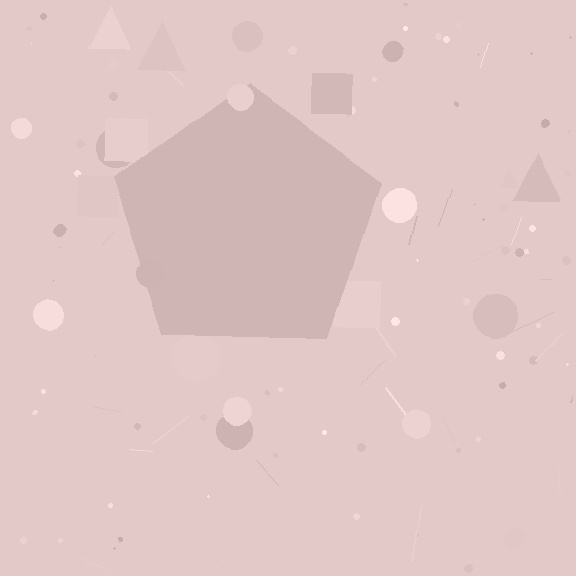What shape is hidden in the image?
A pentagon is hidden in the image.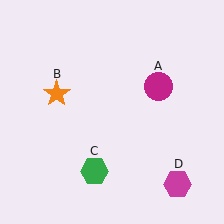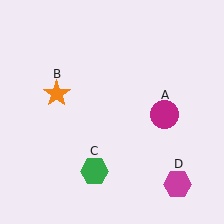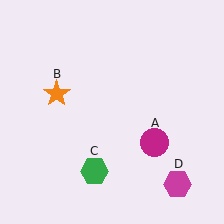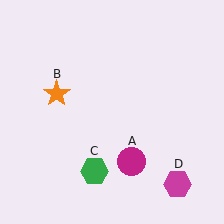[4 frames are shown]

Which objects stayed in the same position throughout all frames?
Orange star (object B) and green hexagon (object C) and magenta hexagon (object D) remained stationary.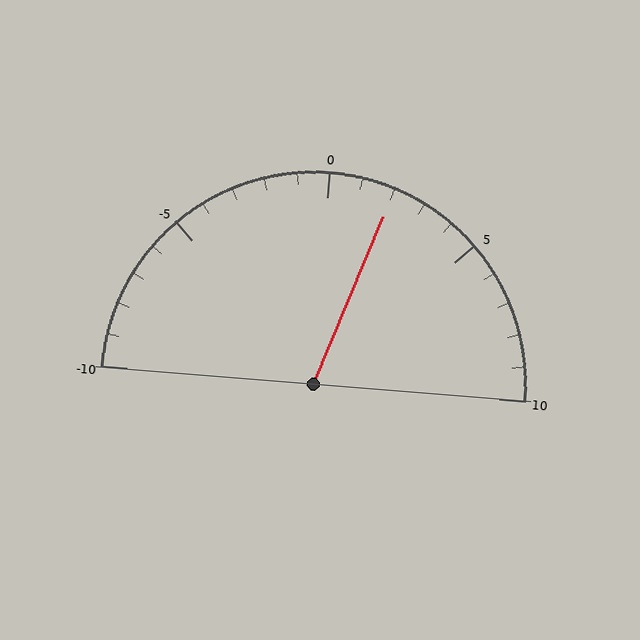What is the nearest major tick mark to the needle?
The nearest major tick mark is 0.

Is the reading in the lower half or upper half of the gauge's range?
The reading is in the upper half of the range (-10 to 10).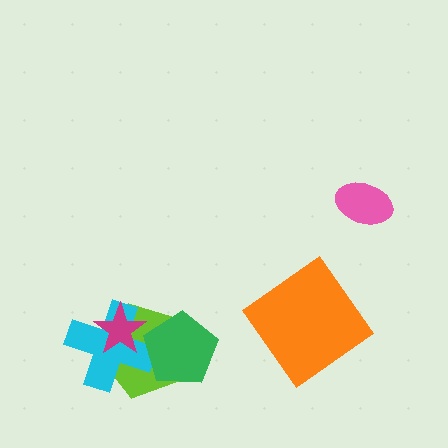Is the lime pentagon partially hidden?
Yes, it is partially covered by another shape.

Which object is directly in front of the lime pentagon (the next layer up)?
The cyan cross is directly in front of the lime pentagon.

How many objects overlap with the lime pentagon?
3 objects overlap with the lime pentagon.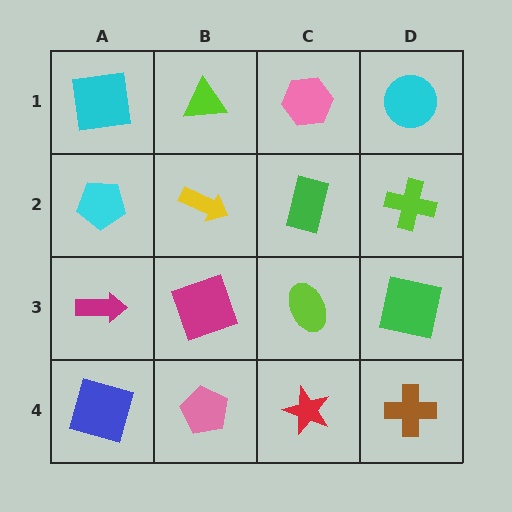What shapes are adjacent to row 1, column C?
A green rectangle (row 2, column C), a lime triangle (row 1, column B), a cyan circle (row 1, column D).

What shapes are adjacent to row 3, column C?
A green rectangle (row 2, column C), a red star (row 4, column C), a magenta square (row 3, column B), a green square (row 3, column D).